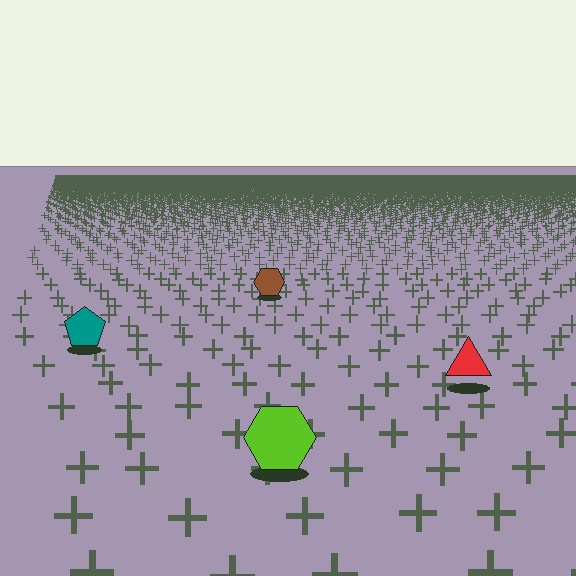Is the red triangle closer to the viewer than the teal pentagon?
Yes. The red triangle is closer — you can tell from the texture gradient: the ground texture is coarser near it.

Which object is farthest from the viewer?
The brown hexagon is farthest from the viewer. It appears smaller and the ground texture around it is denser.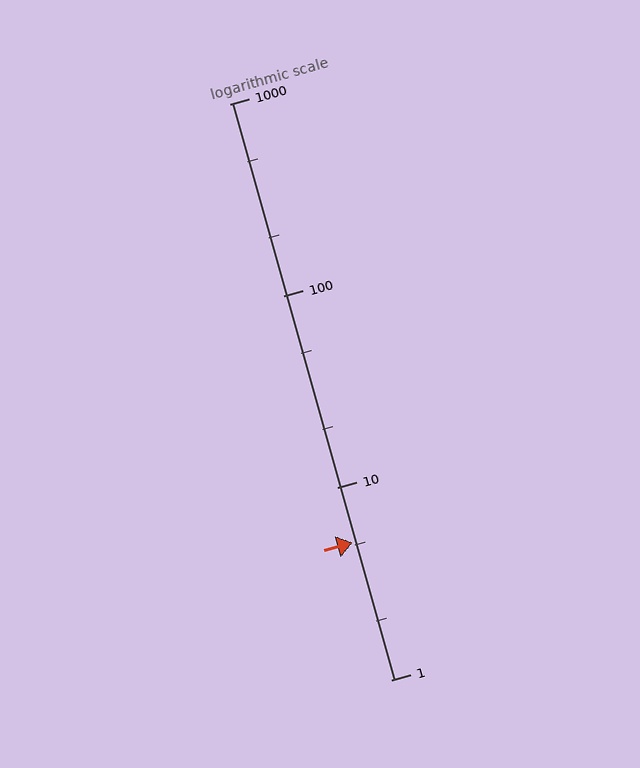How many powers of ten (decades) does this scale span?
The scale spans 3 decades, from 1 to 1000.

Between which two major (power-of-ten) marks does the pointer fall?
The pointer is between 1 and 10.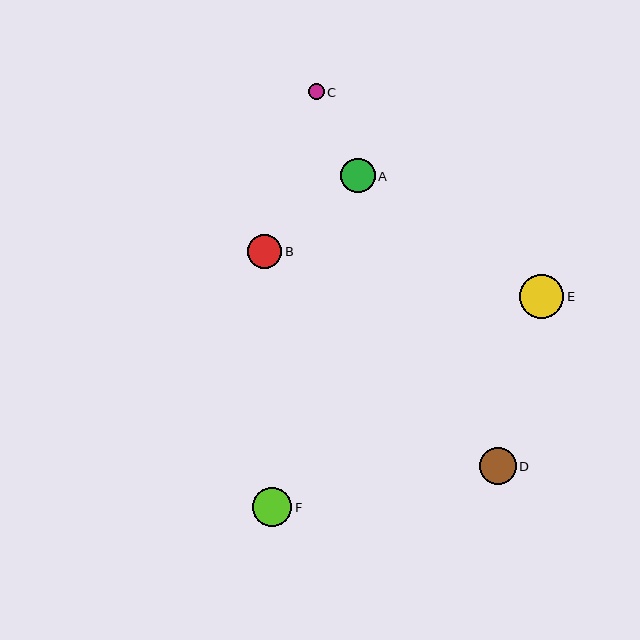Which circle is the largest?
Circle E is the largest with a size of approximately 44 pixels.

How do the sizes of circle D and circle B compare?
Circle D and circle B are approximately the same size.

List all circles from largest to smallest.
From largest to smallest: E, F, D, A, B, C.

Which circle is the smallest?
Circle C is the smallest with a size of approximately 16 pixels.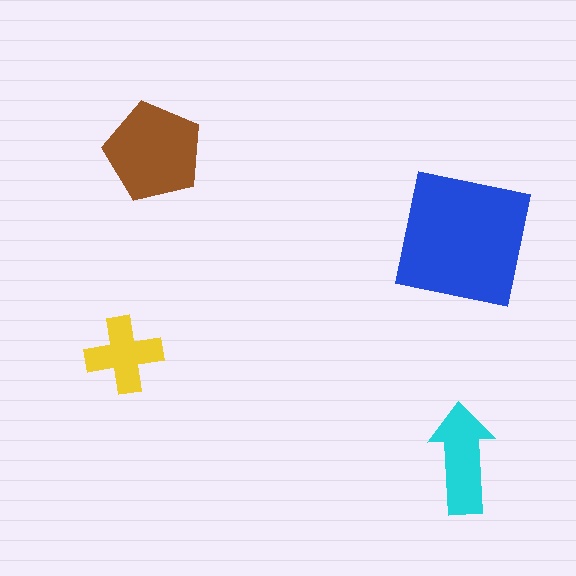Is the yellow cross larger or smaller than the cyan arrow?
Smaller.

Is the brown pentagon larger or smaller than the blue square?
Smaller.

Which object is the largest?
The blue square.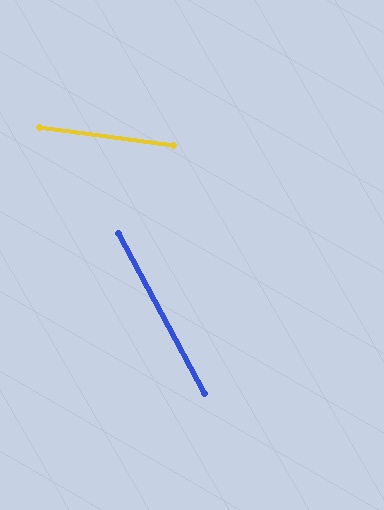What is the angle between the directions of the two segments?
Approximately 55 degrees.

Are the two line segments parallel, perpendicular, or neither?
Neither parallel nor perpendicular — they differ by about 55°.